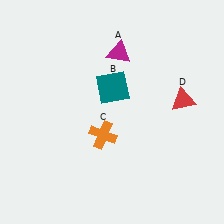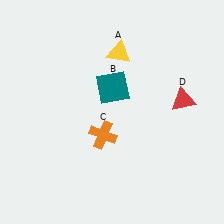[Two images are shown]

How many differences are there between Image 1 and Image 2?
There is 1 difference between the two images.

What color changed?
The triangle (A) changed from magenta in Image 1 to yellow in Image 2.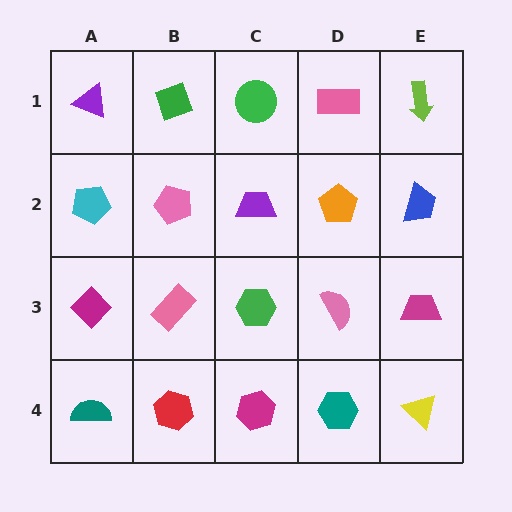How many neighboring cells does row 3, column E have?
3.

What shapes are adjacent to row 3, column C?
A purple trapezoid (row 2, column C), a magenta hexagon (row 4, column C), a pink rectangle (row 3, column B), a pink semicircle (row 3, column D).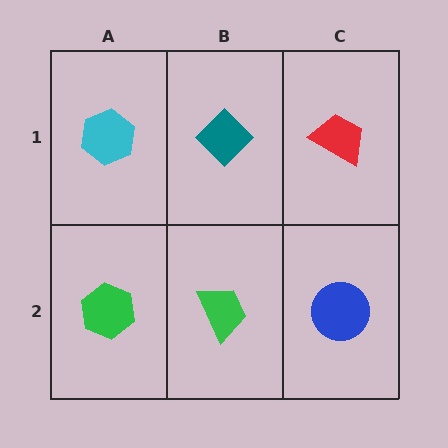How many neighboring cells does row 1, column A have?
2.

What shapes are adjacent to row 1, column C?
A blue circle (row 2, column C), a teal diamond (row 1, column B).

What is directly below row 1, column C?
A blue circle.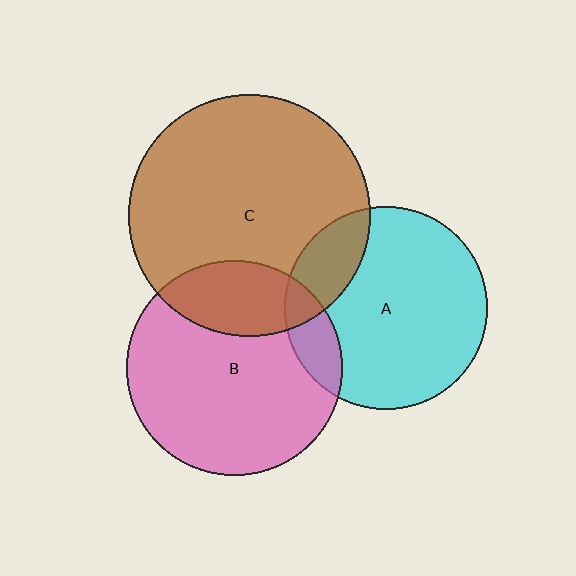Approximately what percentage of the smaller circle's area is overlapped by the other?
Approximately 15%.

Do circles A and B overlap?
Yes.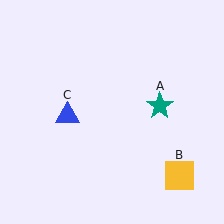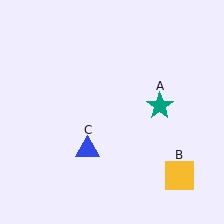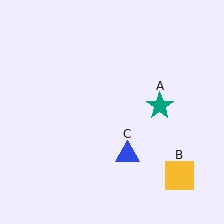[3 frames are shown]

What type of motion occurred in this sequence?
The blue triangle (object C) rotated counterclockwise around the center of the scene.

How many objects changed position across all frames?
1 object changed position: blue triangle (object C).